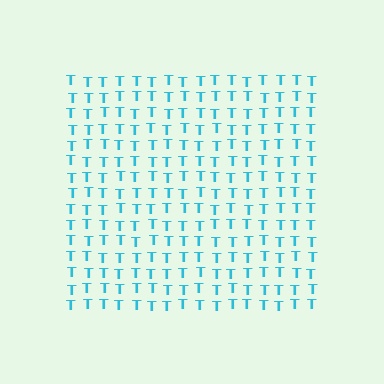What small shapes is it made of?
It is made of small letter T's.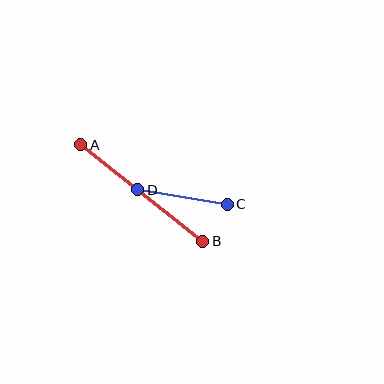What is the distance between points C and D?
The distance is approximately 91 pixels.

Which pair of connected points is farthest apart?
Points A and B are farthest apart.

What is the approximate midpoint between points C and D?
The midpoint is at approximately (182, 197) pixels.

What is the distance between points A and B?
The distance is approximately 156 pixels.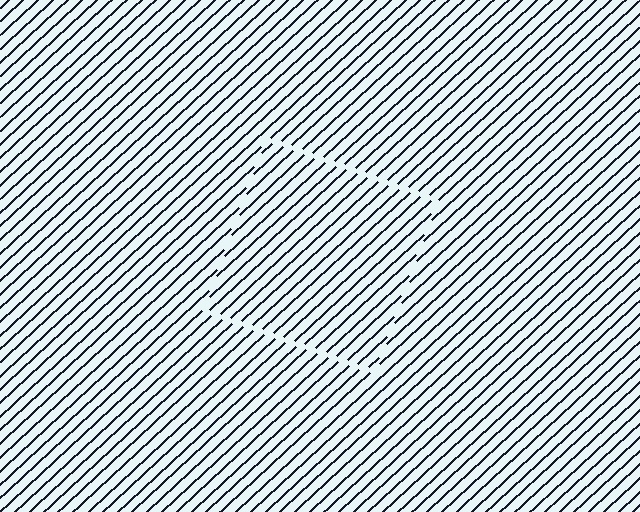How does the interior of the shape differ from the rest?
The interior of the shape contains the same grating, shifted by half a period — the contour is defined by the phase discontinuity where line-ends from the inner and outer gratings abut.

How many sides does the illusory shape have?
4 sides — the line-ends trace a square.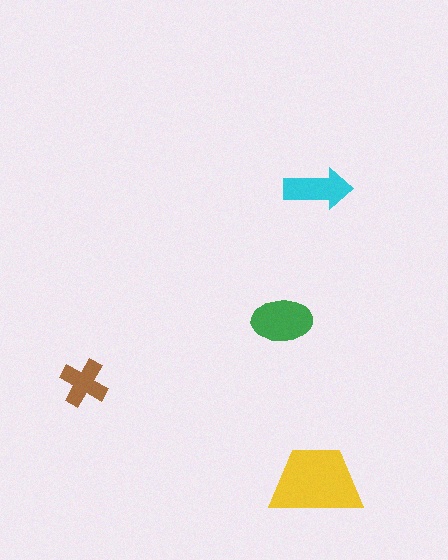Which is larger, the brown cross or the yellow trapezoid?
The yellow trapezoid.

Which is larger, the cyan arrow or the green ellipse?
The green ellipse.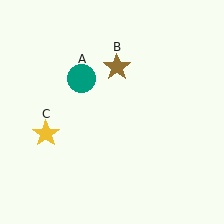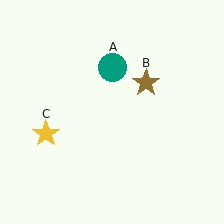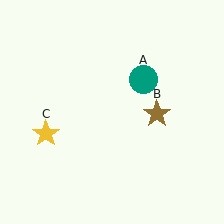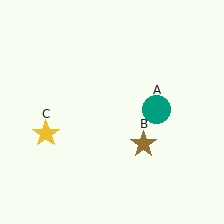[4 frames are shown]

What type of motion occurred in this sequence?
The teal circle (object A), brown star (object B) rotated clockwise around the center of the scene.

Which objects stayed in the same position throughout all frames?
Yellow star (object C) remained stationary.